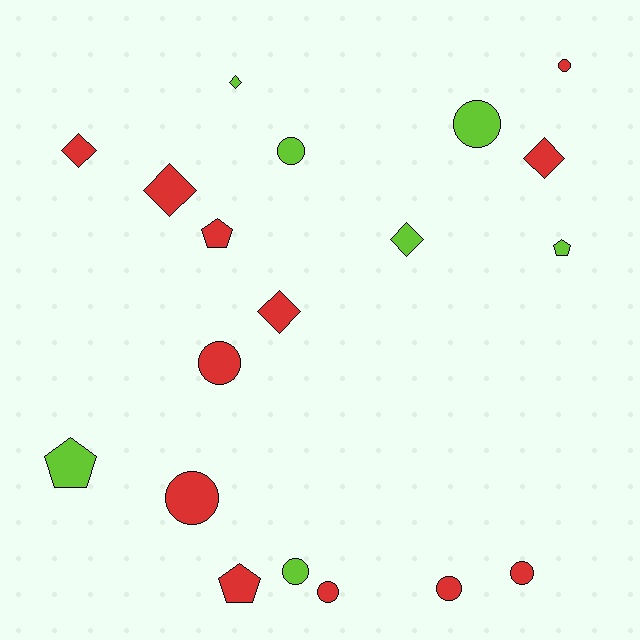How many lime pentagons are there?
There are 2 lime pentagons.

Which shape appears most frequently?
Circle, with 9 objects.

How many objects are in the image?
There are 19 objects.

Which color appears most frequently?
Red, with 12 objects.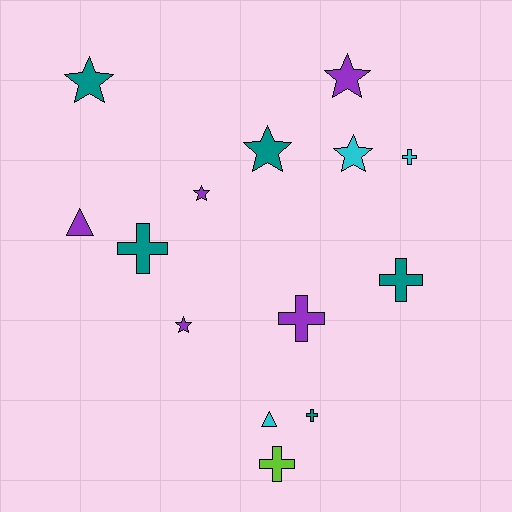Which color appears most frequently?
Purple, with 5 objects.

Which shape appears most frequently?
Cross, with 6 objects.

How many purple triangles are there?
There is 1 purple triangle.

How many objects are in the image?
There are 14 objects.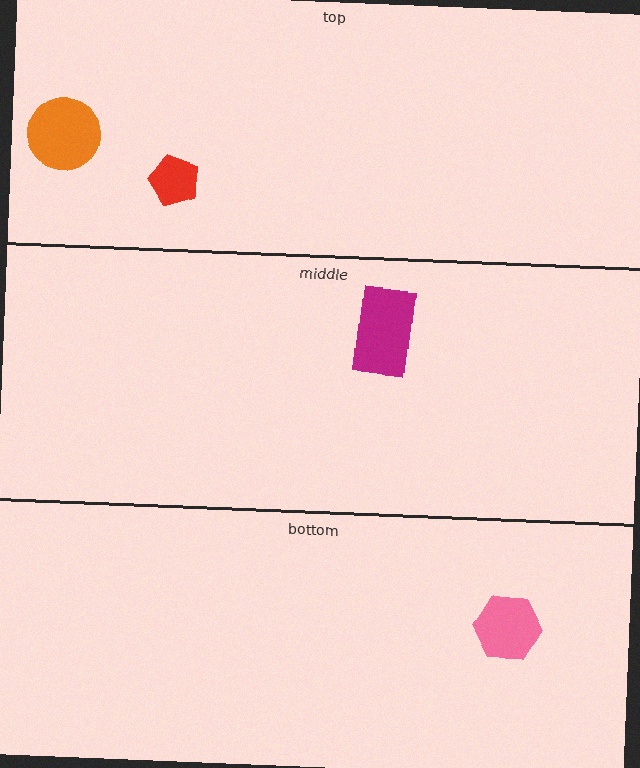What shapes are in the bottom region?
The pink hexagon.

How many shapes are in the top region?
2.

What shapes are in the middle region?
The magenta rectangle.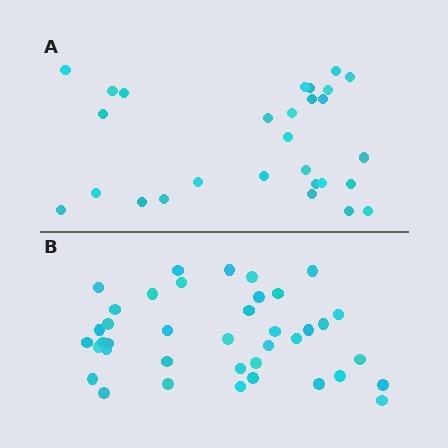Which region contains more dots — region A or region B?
Region B (the bottom region) has more dots.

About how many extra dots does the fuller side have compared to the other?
Region B has roughly 12 or so more dots than region A.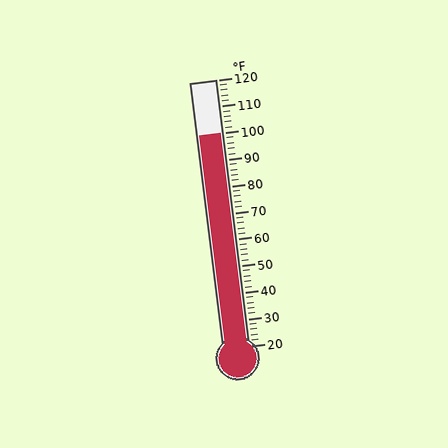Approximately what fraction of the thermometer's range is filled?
The thermometer is filled to approximately 80% of its range.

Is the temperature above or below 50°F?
The temperature is above 50°F.